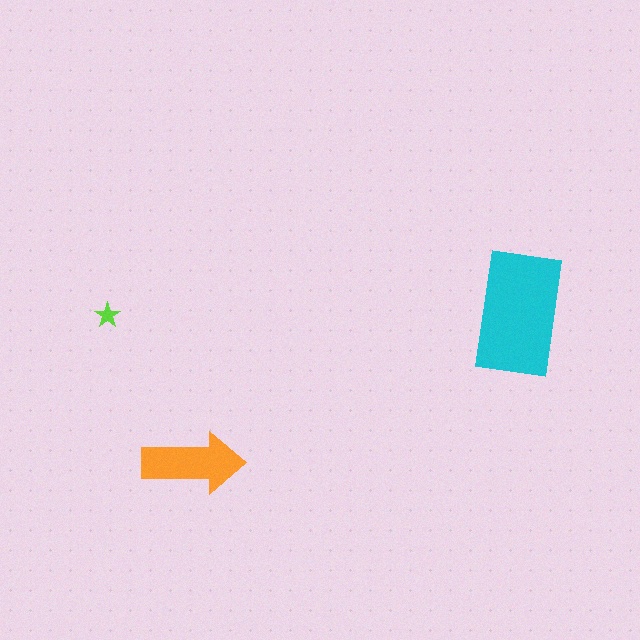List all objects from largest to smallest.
The cyan rectangle, the orange arrow, the lime star.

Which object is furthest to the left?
The lime star is leftmost.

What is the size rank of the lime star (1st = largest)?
3rd.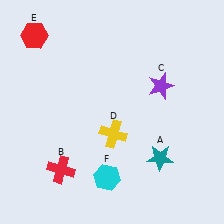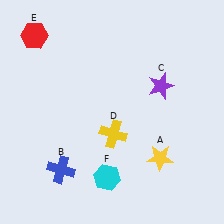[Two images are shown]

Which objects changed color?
A changed from teal to yellow. B changed from red to blue.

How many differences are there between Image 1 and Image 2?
There are 2 differences between the two images.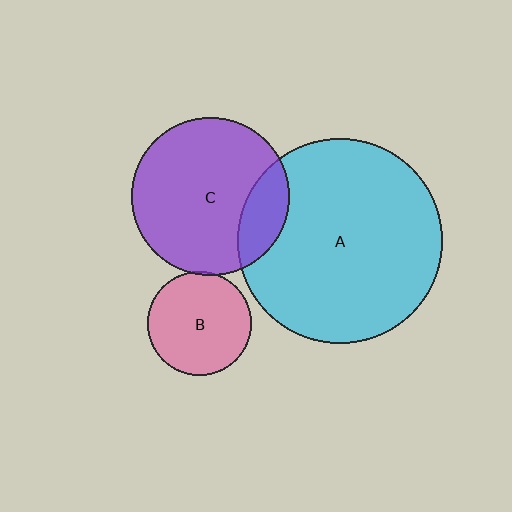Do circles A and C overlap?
Yes.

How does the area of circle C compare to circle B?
Approximately 2.3 times.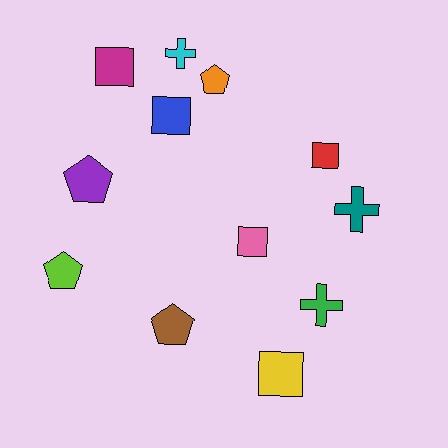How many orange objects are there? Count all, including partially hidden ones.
There is 1 orange object.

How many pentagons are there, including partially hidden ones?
There are 4 pentagons.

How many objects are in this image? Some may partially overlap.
There are 12 objects.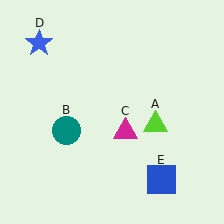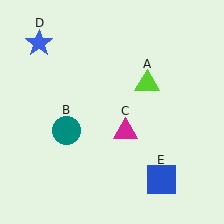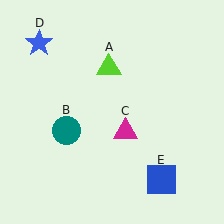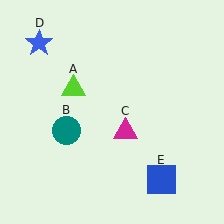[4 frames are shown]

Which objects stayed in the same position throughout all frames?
Teal circle (object B) and magenta triangle (object C) and blue star (object D) and blue square (object E) remained stationary.